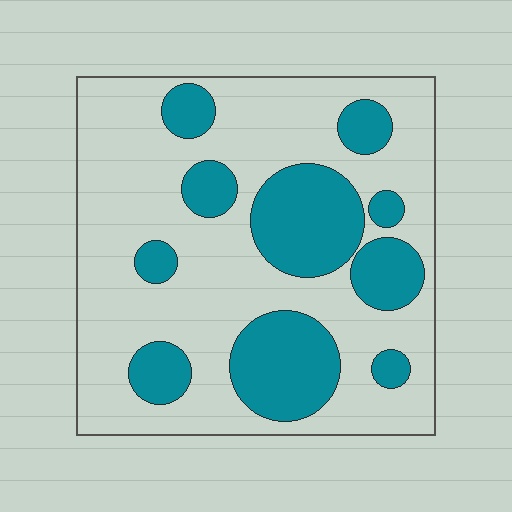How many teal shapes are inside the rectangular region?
10.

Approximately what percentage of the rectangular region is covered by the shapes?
Approximately 30%.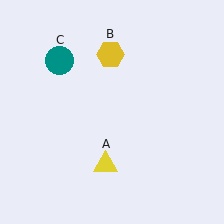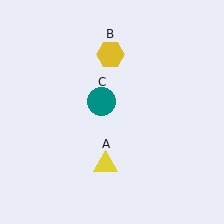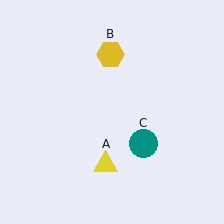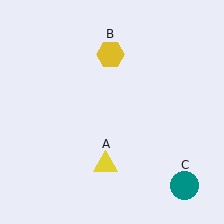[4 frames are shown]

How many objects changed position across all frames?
1 object changed position: teal circle (object C).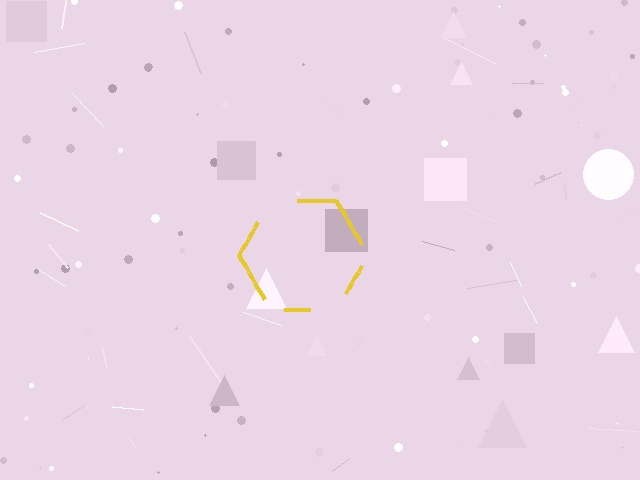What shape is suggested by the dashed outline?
The dashed outline suggests a hexagon.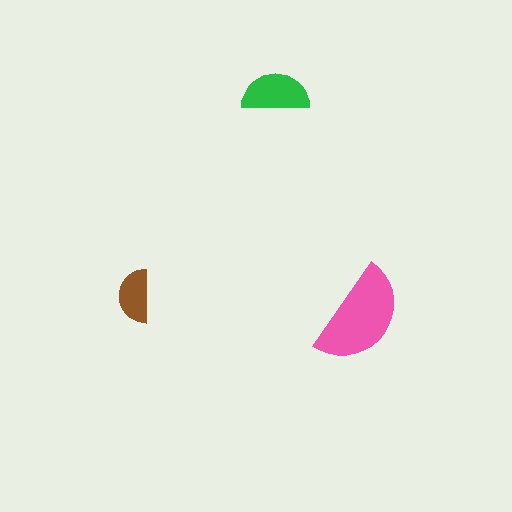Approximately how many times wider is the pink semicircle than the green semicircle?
About 1.5 times wider.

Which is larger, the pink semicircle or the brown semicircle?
The pink one.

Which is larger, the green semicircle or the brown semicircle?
The green one.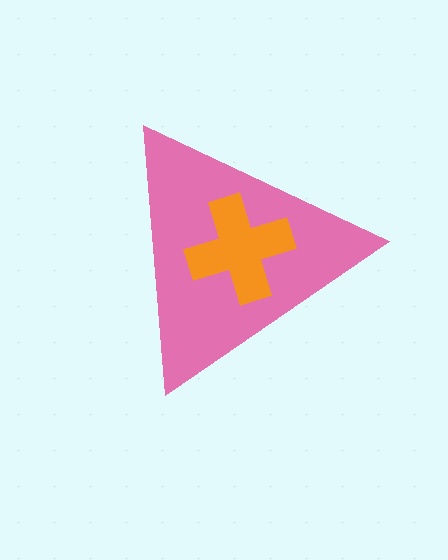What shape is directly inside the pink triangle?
The orange cross.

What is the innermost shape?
The orange cross.